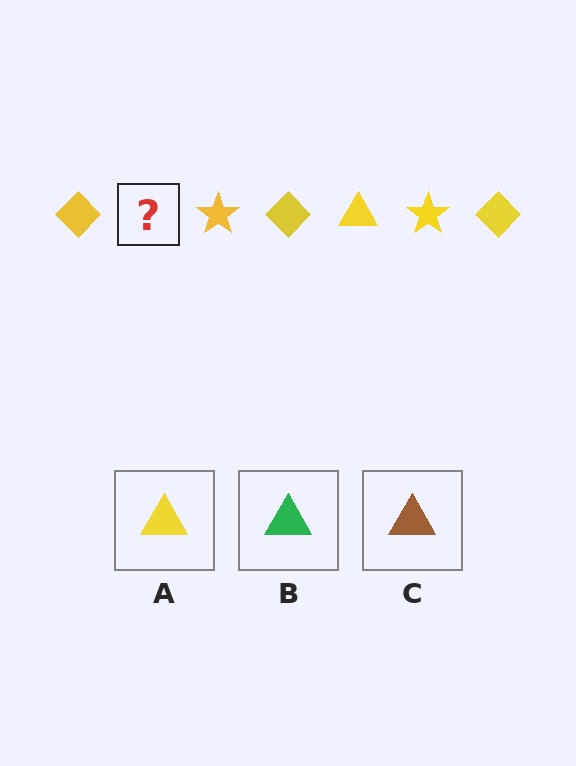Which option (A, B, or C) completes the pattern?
A.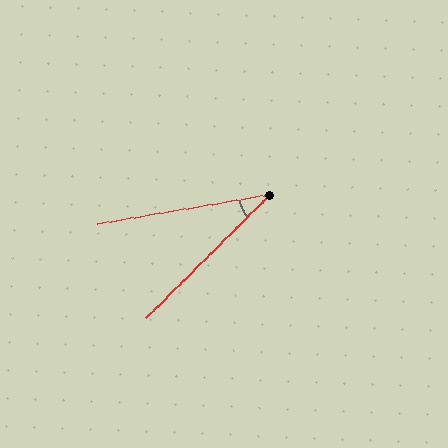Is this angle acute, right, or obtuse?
It is acute.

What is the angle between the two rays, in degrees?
Approximately 35 degrees.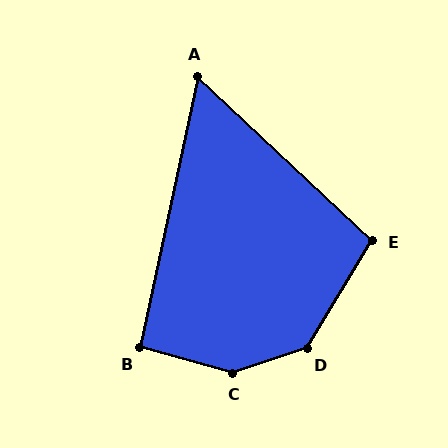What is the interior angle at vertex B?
Approximately 93 degrees (approximately right).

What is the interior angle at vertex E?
Approximately 102 degrees (obtuse).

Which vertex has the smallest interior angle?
A, at approximately 59 degrees.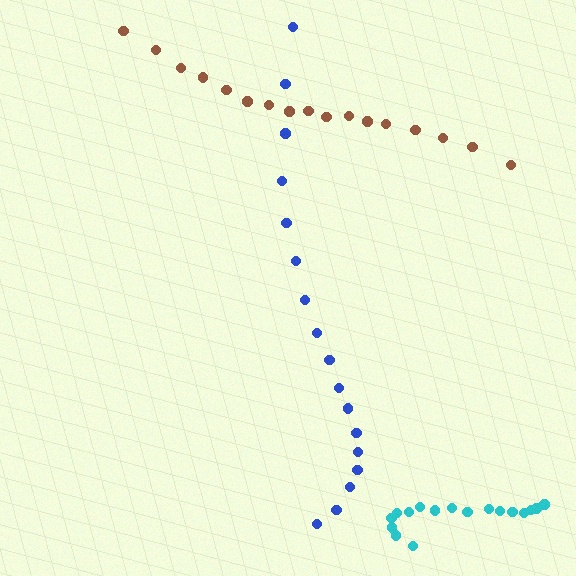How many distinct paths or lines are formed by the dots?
There are 3 distinct paths.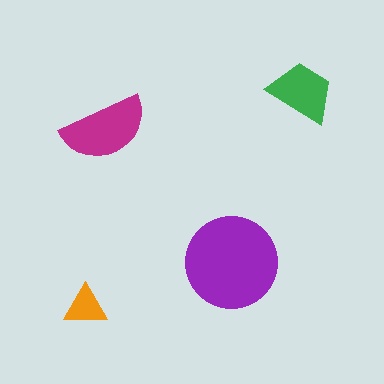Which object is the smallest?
The orange triangle.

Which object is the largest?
The purple circle.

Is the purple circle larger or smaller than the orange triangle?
Larger.